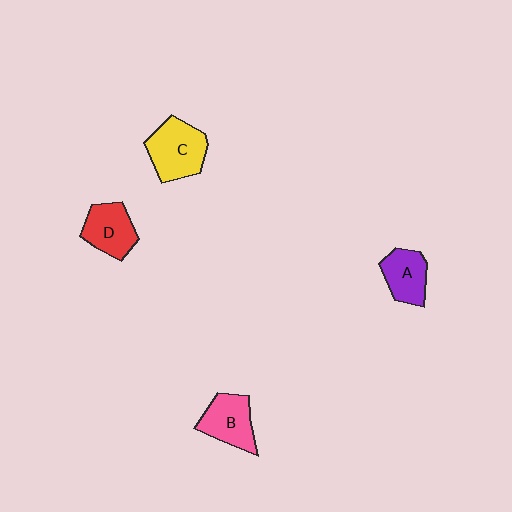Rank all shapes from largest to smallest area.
From largest to smallest: C (yellow), B (pink), D (red), A (purple).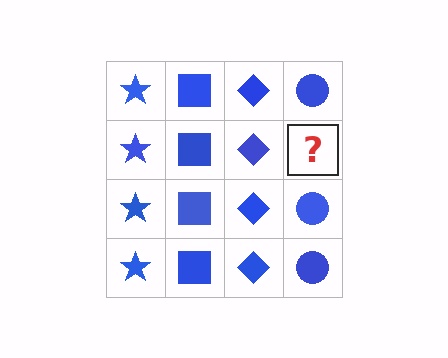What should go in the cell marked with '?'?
The missing cell should contain a blue circle.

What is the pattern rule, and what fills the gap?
The rule is that each column has a consistent shape. The gap should be filled with a blue circle.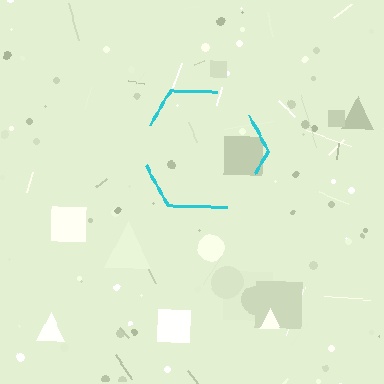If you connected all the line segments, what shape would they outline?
They would outline a hexagon.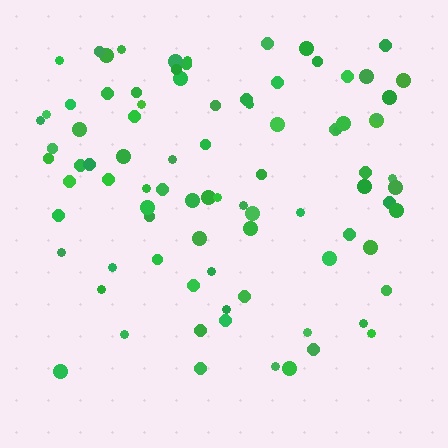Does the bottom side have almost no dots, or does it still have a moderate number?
Still a moderate number, just noticeably fewer than the top.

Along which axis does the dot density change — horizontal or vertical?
Vertical.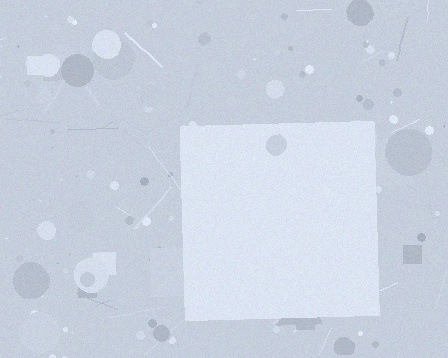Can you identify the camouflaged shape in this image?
The camouflaged shape is a square.